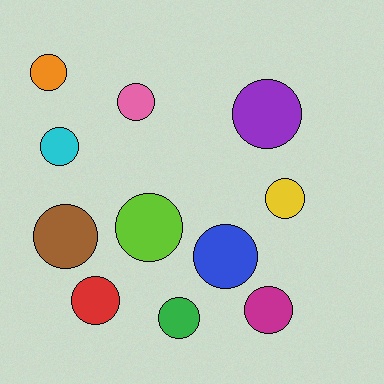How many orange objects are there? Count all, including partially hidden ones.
There is 1 orange object.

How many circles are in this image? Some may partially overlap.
There are 11 circles.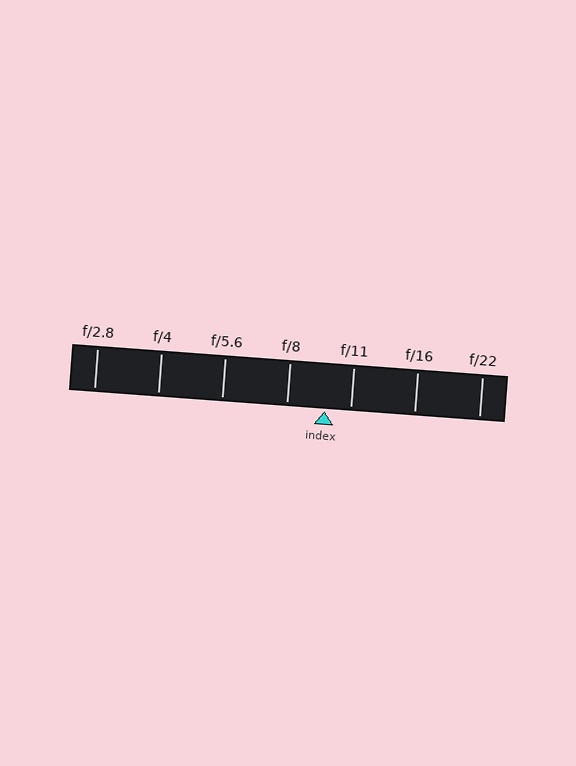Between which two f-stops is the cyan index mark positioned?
The index mark is between f/8 and f/11.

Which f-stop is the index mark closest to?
The index mark is closest to f/11.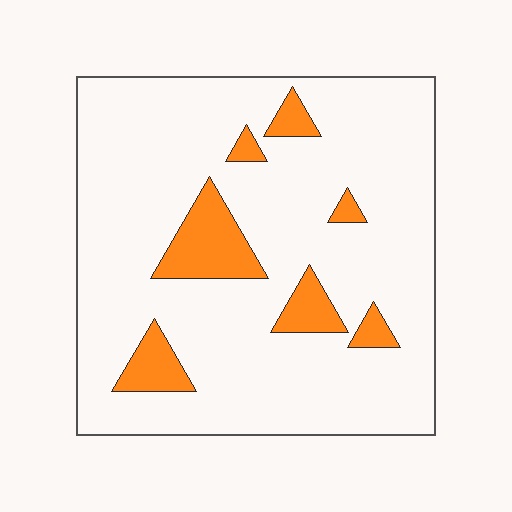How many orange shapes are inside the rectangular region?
7.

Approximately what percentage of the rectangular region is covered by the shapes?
Approximately 15%.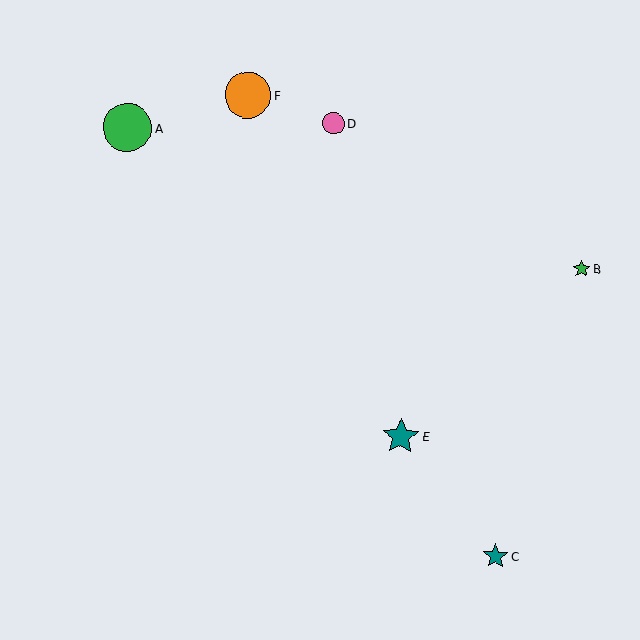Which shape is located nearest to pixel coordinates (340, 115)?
The pink circle (labeled D) at (334, 123) is nearest to that location.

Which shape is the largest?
The green circle (labeled A) is the largest.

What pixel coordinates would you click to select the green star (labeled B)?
Click at (581, 269) to select the green star B.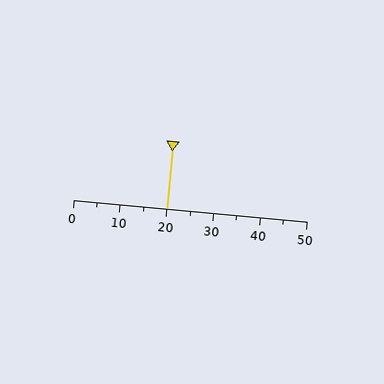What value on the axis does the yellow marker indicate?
The marker indicates approximately 20.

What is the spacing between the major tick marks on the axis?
The major ticks are spaced 10 apart.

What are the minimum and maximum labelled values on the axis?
The axis runs from 0 to 50.